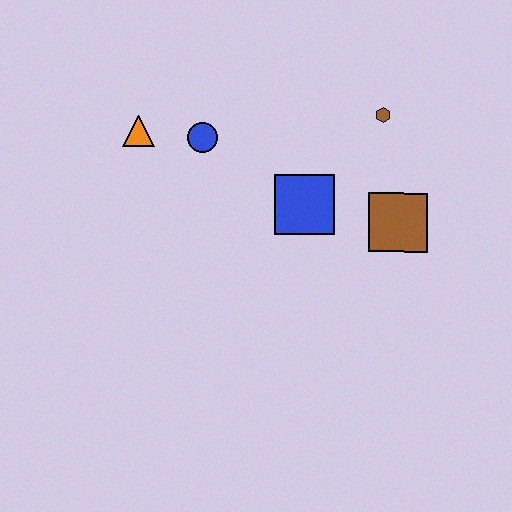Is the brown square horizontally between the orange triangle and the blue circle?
No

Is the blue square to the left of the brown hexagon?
Yes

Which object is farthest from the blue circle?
The brown square is farthest from the blue circle.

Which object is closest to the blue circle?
The orange triangle is closest to the blue circle.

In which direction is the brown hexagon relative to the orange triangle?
The brown hexagon is to the right of the orange triangle.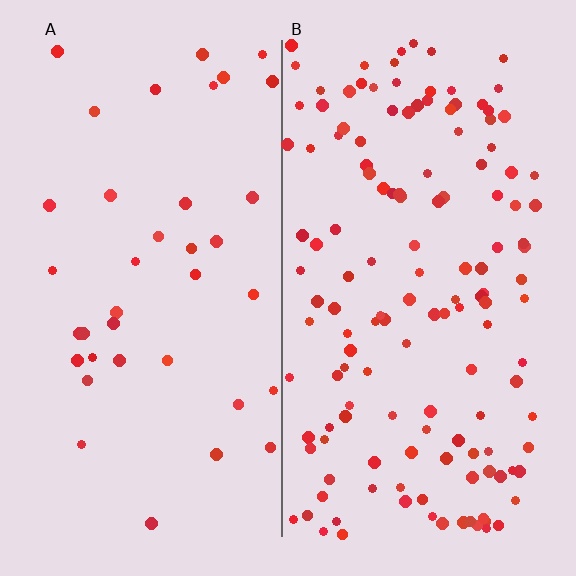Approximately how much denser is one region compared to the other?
Approximately 3.8× — region B over region A.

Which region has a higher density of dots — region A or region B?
B (the right).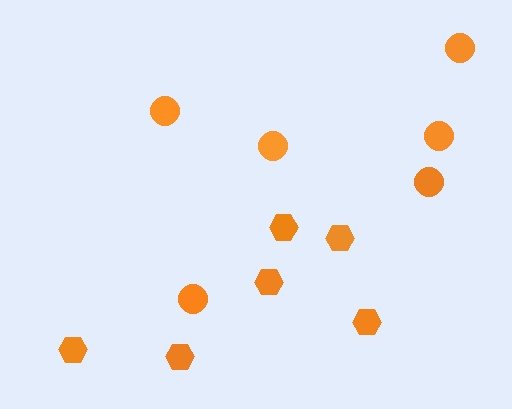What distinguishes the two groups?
There are 2 groups: one group of hexagons (6) and one group of circles (6).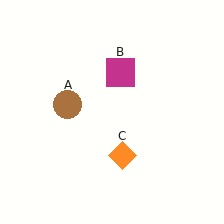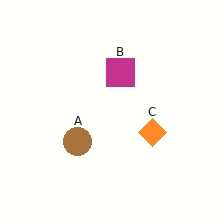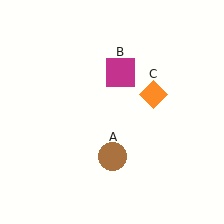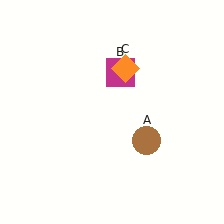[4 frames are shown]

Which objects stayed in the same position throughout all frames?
Magenta square (object B) remained stationary.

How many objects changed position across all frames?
2 objects changed position: brown circle (object A), orange diamond (object C).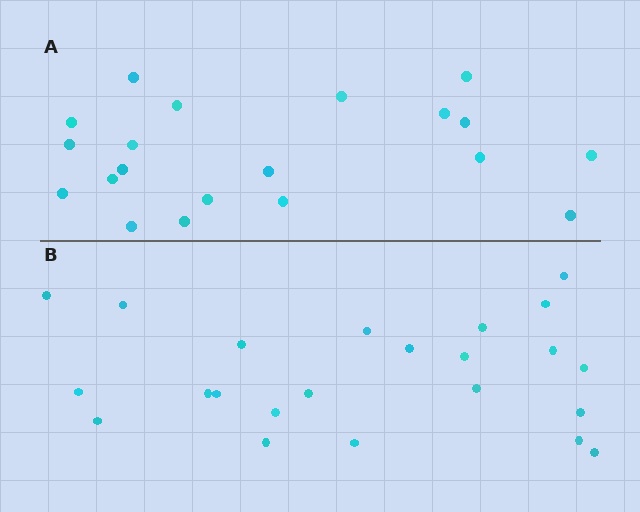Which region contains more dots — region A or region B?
Region B (the bottom region) has more dots.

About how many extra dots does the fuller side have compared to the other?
Region B has just a few more — roughly 2 or 3 more dots than region A.